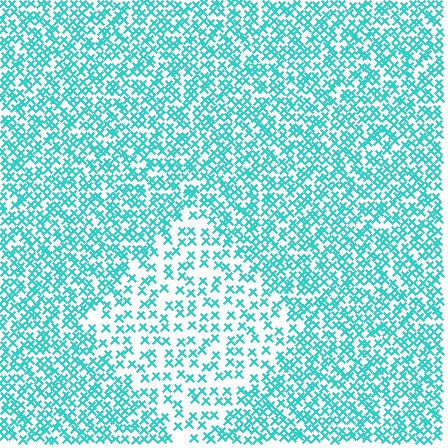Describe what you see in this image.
The image contains small cyan elements arranged at two different densities. A diamond-shaped region is visible where the elements are less densely packed than the surrounding area.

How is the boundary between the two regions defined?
The boundary is defined by a change in element density (approximately 2.0x ratio). All elements are the same color, size, and shape.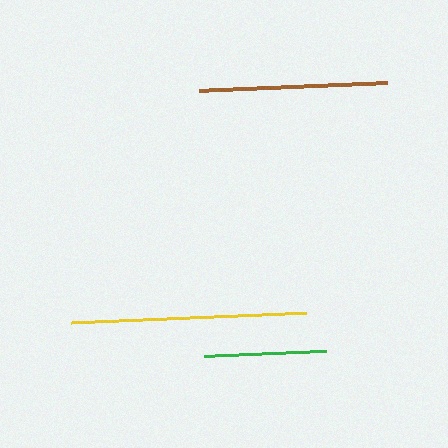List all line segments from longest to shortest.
From longest to shortest: yellow, brown, green.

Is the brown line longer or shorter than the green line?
The brown line is longer than the green line.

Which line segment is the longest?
The yellow line is the longest at approximately 235 pixels.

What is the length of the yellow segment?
The yellow segment is approximately 235 pixels long.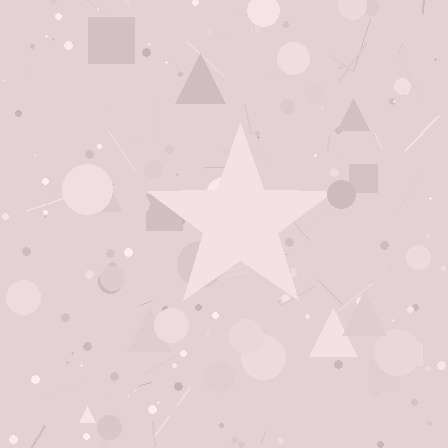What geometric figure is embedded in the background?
A star is embedded in the background.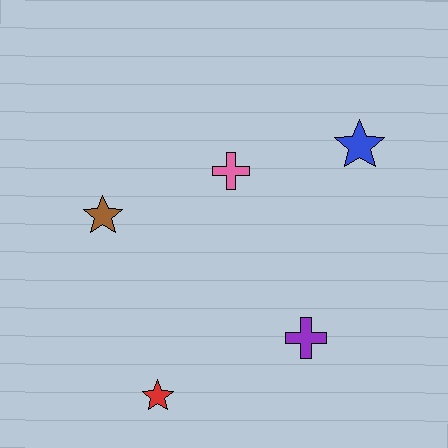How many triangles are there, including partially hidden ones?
There are no triangles.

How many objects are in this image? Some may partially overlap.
There are 5 objects.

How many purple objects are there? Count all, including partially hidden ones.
There is 1 purple object.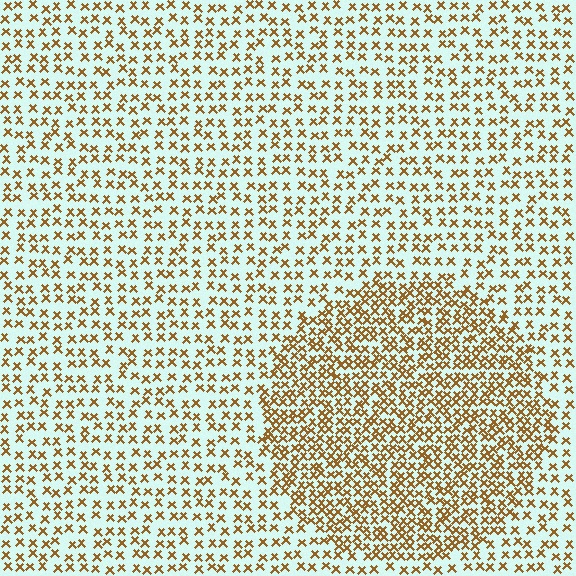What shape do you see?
I see a circle.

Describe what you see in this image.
The image contains small brown elements arranged at two different densities. A circle-shaped region is visible where the elements are more densely packed than the surrounding area.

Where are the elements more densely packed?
The elements are more densely packed inside the circle boundary.